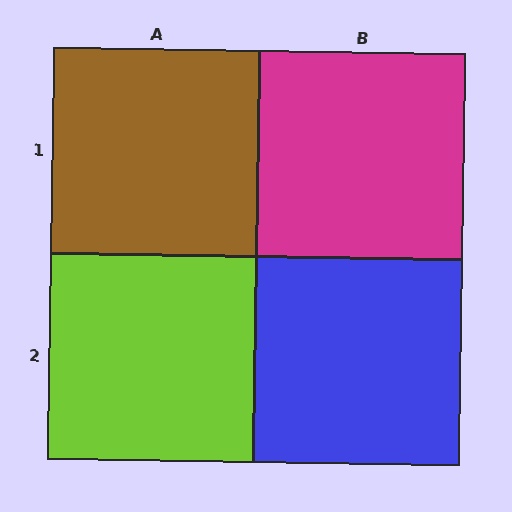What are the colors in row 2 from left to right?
Lime, blue.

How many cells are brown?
1 cell is brown.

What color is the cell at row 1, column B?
Magenta.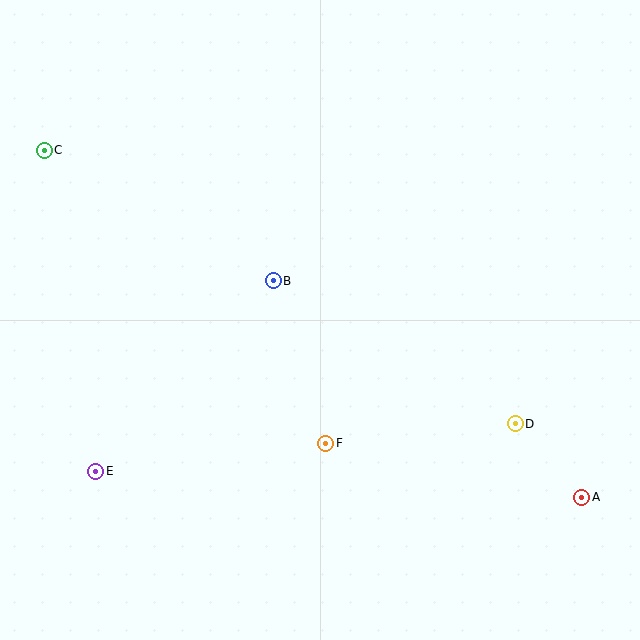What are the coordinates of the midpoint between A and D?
The midpoint between A and D is at (549, 460).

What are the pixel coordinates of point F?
Point F is at (326, 443).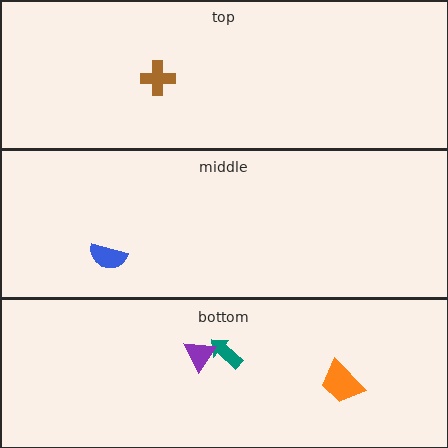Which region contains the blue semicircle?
The middle region.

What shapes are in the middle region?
The blue semicircle.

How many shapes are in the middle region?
1.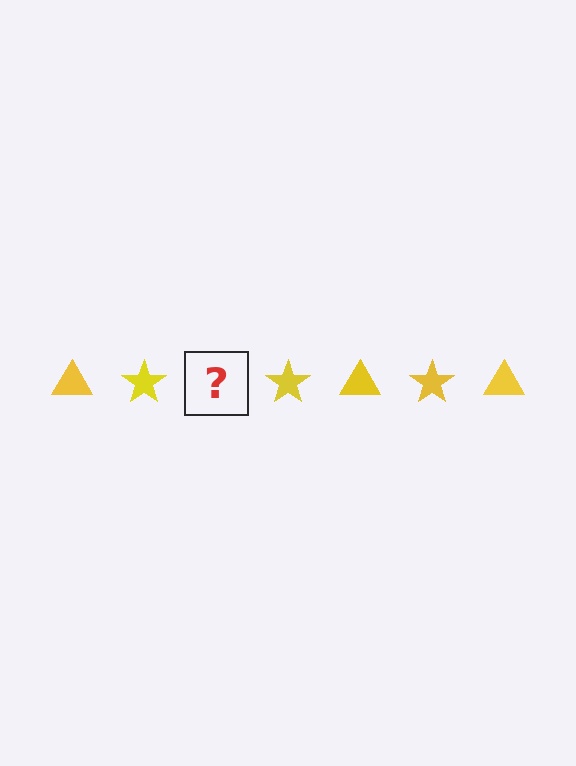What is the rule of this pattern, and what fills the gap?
The rule is that the pattern cycles through triangle, star shapes in yellow. The gap should be filled with a yellow triangle.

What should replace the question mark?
The question mark should be replaced with a yellow triangle.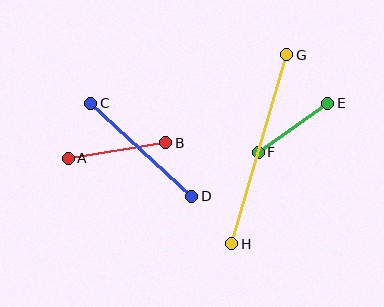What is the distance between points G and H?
The distance is approximately 197 pixels.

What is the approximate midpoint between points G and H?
The midpoint is at approximately (259, 149) pixels.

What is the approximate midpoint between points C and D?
The midpoint is at approximately (141, 150) pixels.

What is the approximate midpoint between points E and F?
The midpoint is at approximately (293, 128) pixels.